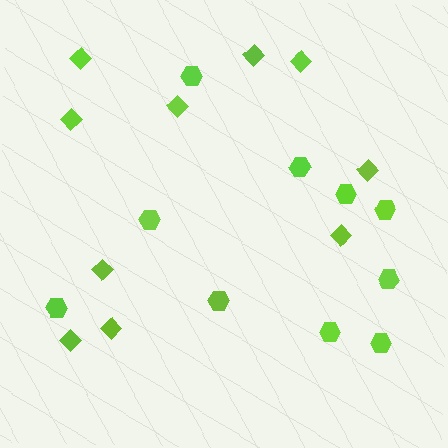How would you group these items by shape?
There are 2 groups: one group of diamonds (10) and one group of hexagons (10).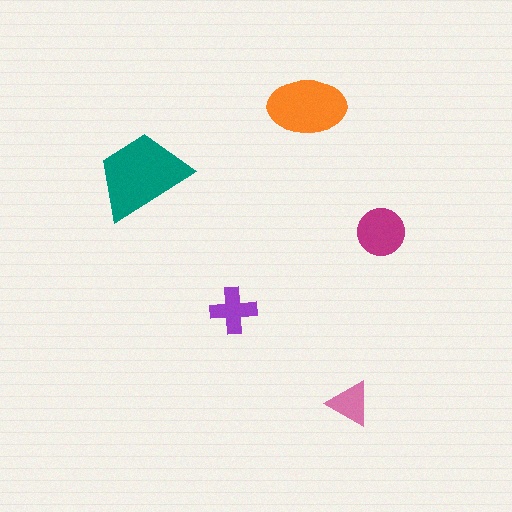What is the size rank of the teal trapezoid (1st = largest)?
1st.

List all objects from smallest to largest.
The pink triangle, the purple cross, the magenta circle, the orange ellipse, the teal trapezoid.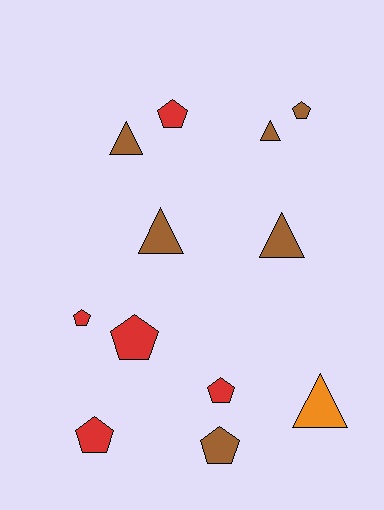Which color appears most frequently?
Brown, with 6 objects.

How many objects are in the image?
There are 12 objects.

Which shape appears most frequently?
Pentagon, with 7 objects.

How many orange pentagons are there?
There are no orange pentagons.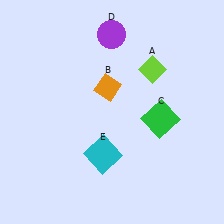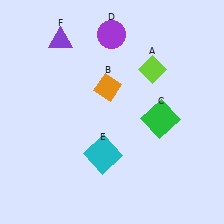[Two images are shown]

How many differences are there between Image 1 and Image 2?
There is 1 difference between the two images.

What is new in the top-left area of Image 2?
A purple triangle (F) was added in the top-left area of Image 2.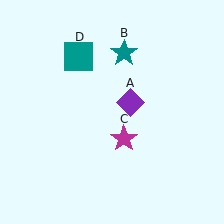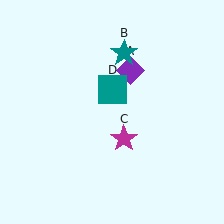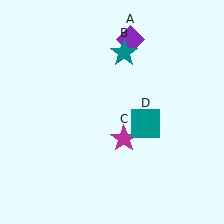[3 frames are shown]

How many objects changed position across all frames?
2 objects changed position: purple diamond (object A), teal square (object D).